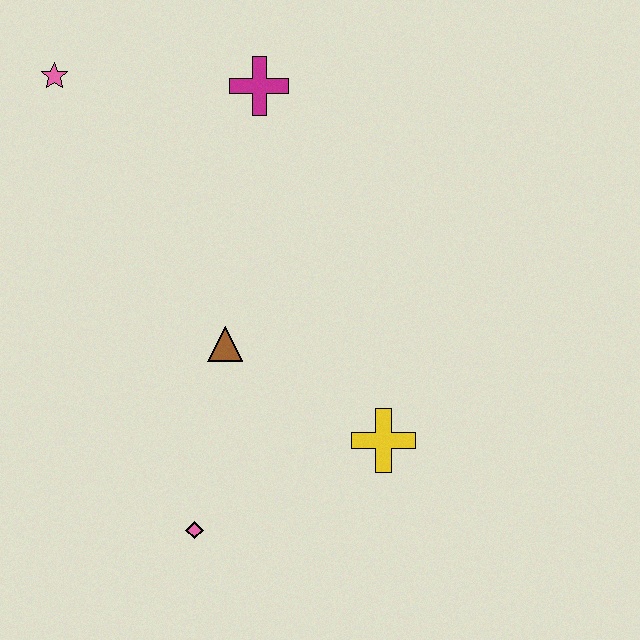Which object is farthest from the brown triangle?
The pink star is farthest from the brown triangle.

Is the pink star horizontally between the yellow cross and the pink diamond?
No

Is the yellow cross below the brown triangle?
Yes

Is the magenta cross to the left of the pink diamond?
No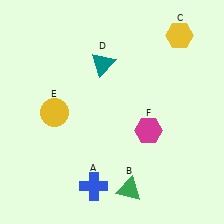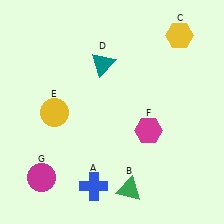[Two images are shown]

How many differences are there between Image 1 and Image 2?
There is 1 difference between the two images.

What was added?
A magenta circle (G) was added in Image 2.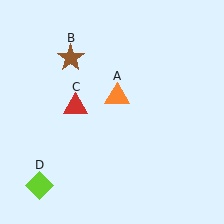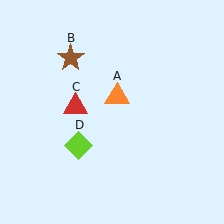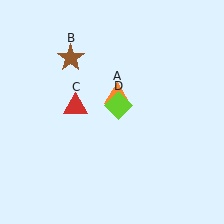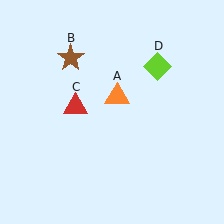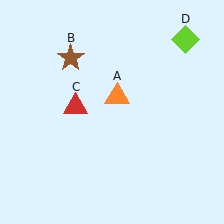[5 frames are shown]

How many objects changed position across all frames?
1 object changed position: lime diamond (object D).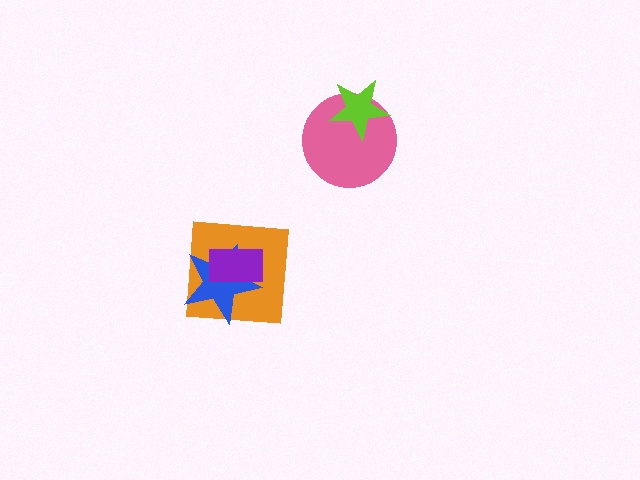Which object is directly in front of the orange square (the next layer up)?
The blue star is directly in front of the orange square.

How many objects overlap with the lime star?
1 object overlaps with the lime star.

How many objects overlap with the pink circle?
1 object overlaps with the pink circle.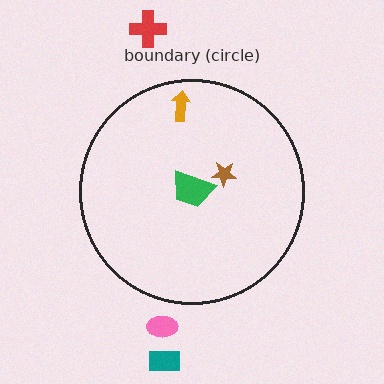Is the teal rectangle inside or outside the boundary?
Outside.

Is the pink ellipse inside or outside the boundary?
Outside.